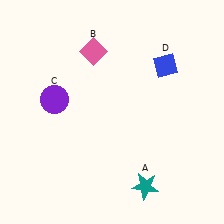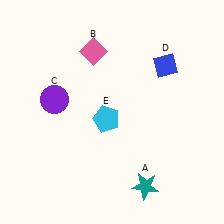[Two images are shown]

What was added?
A cyan pentagon (E) was added in Image 2.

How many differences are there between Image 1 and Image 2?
There is 1 difference between the two images.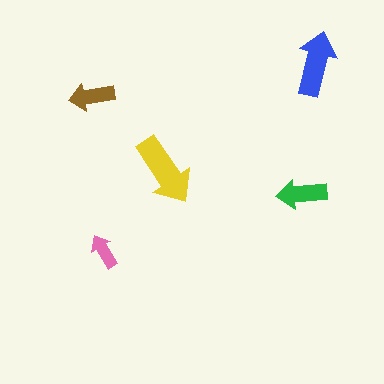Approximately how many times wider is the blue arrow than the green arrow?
About 1.5 times wider.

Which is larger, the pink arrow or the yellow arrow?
The yellow one.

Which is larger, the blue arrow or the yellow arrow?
The yellow one.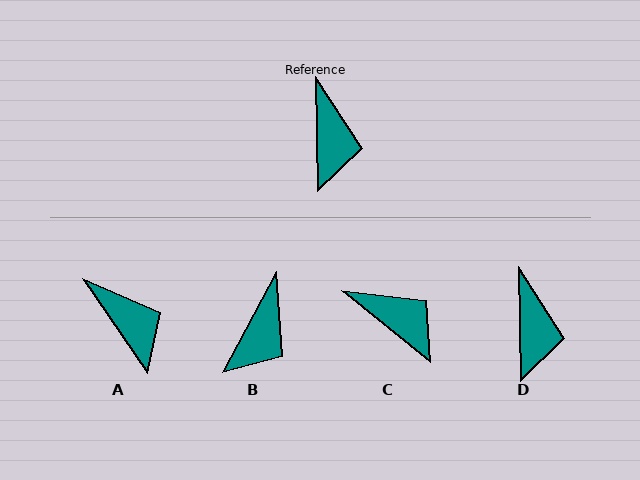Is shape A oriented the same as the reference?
No, it is off by about 33 degrees.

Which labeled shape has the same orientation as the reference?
D.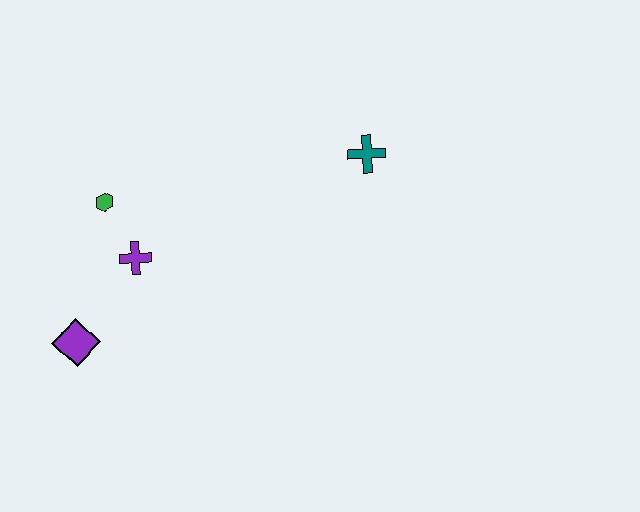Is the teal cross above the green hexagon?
Yes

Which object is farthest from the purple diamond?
The teal cross is farthest from the purple diamond.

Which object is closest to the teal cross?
The purple cross is closest to the teal cross.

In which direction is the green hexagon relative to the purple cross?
The green hexagon is above the purple cross.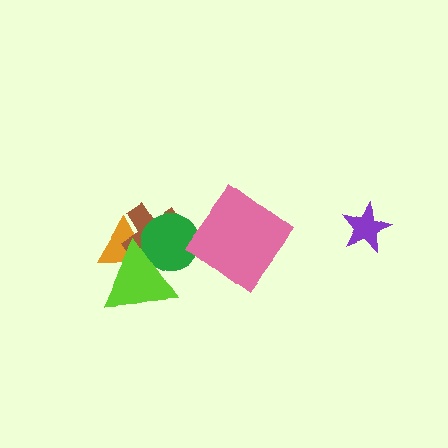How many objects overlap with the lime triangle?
3 objects overlap with the lime triangle.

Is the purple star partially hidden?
No, no other shape covers it.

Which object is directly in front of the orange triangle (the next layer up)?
The brown cross is directly in front of the orange triangle.